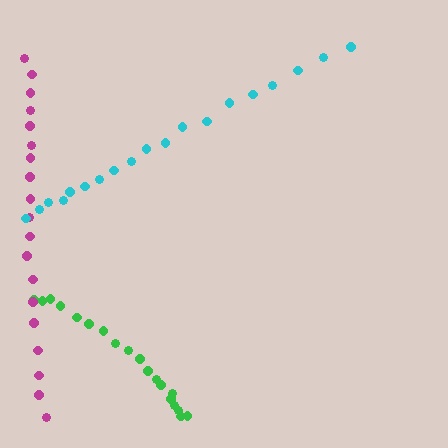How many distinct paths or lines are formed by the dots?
There are 3 distinct paths.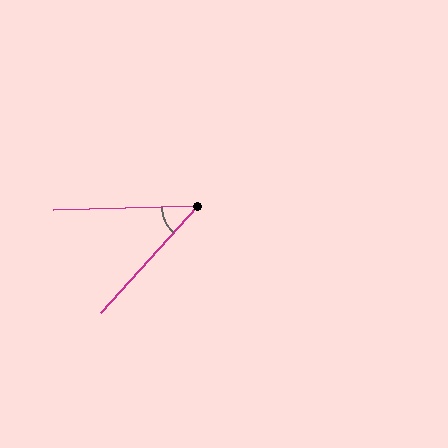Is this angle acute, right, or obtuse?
It is acute.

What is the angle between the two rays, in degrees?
Approximately 46 degrees.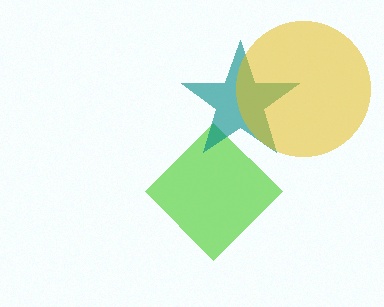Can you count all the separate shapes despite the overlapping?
Yes, there are 3 separate shapes.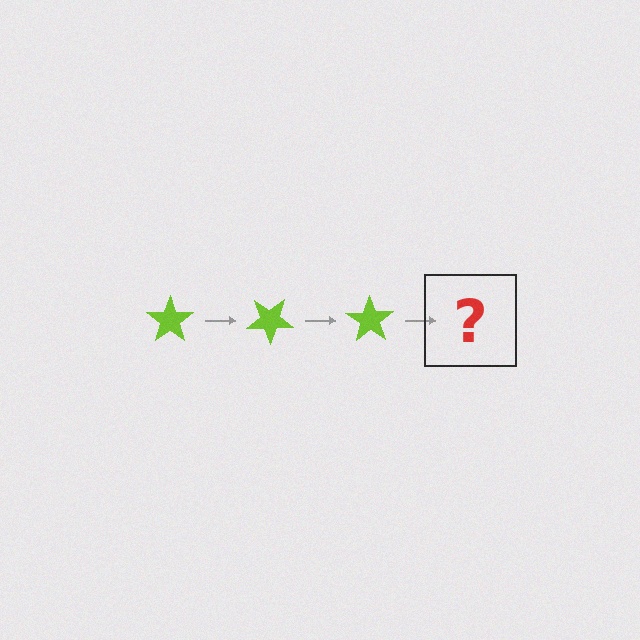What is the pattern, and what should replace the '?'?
The pattern is that the star rotates 35 degrees each step. The '?' should be a lime star rotated 105 degrees.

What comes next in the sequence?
The next element should be a lime star rotated 105 degrees.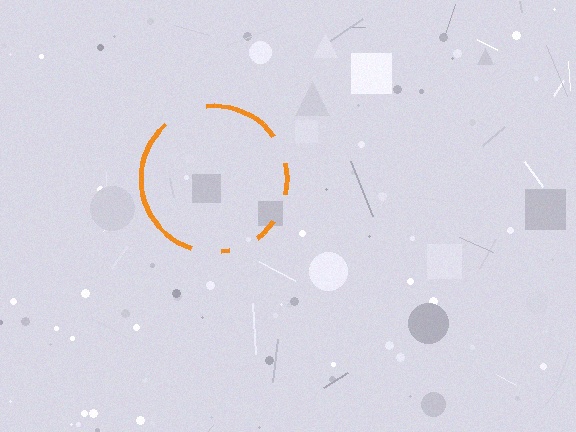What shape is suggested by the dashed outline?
The dashed outline suggests a circle.